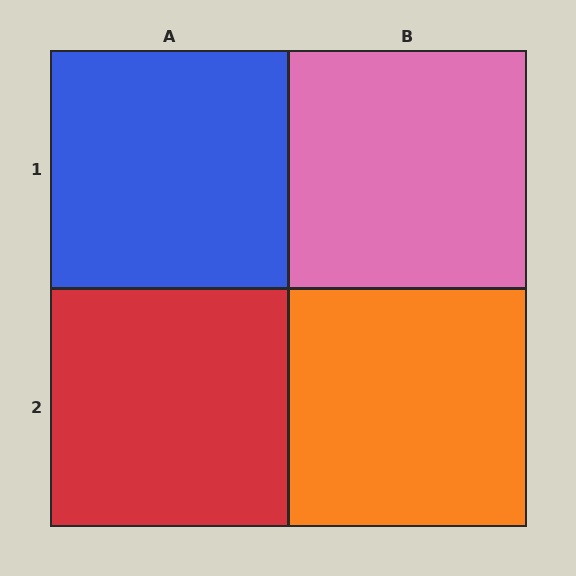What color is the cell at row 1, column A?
Blue.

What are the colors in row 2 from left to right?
Red, orange.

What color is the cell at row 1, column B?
Pink.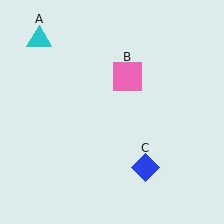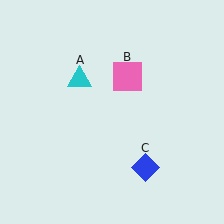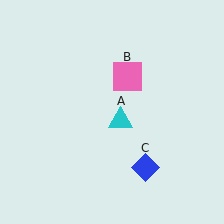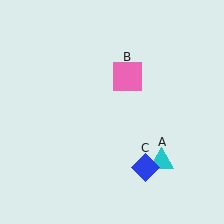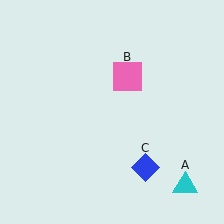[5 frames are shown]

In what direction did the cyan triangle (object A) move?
The cyan triangle (object A) moved down and to the right.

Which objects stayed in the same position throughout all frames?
Pink square (object B) and blue diamond (object C) remained stationary.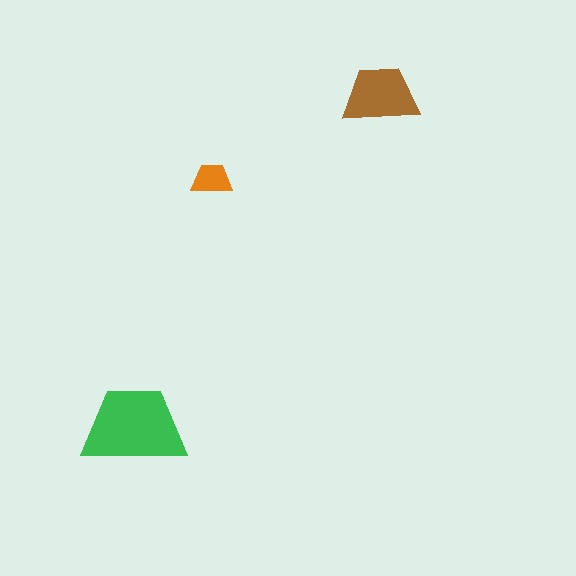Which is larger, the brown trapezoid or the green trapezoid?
The green one.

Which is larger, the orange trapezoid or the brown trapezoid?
The brown one.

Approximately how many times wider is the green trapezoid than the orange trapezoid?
About 2.5 times wider.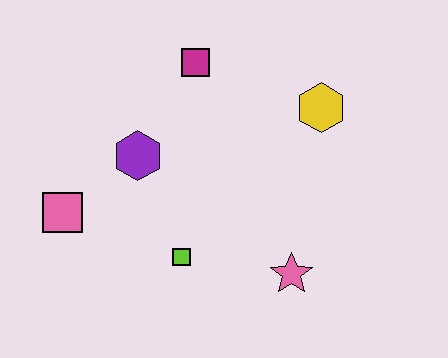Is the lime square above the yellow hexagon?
No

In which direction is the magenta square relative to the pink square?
The magenta square is above the pink square.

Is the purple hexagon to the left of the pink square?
No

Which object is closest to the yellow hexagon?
The magenta square is closest to the yellow hexagon.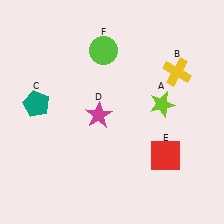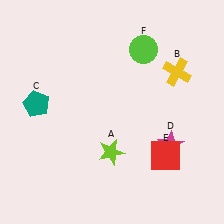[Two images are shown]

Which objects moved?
The objects that moved are: the lime star (A), the magenta star (D), the lime circle (F).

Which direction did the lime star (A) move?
The lime star (A) moved left.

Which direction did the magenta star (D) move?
The magenta star (D) moved right.